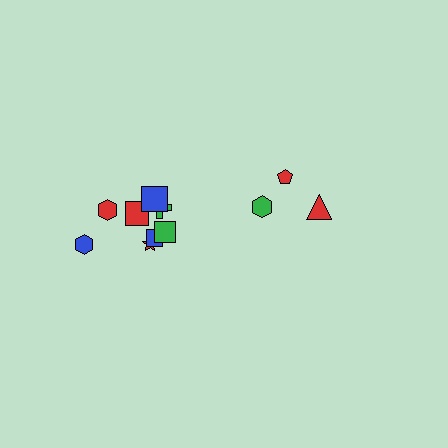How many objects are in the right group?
There are 3 objects.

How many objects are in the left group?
There are 8 objects.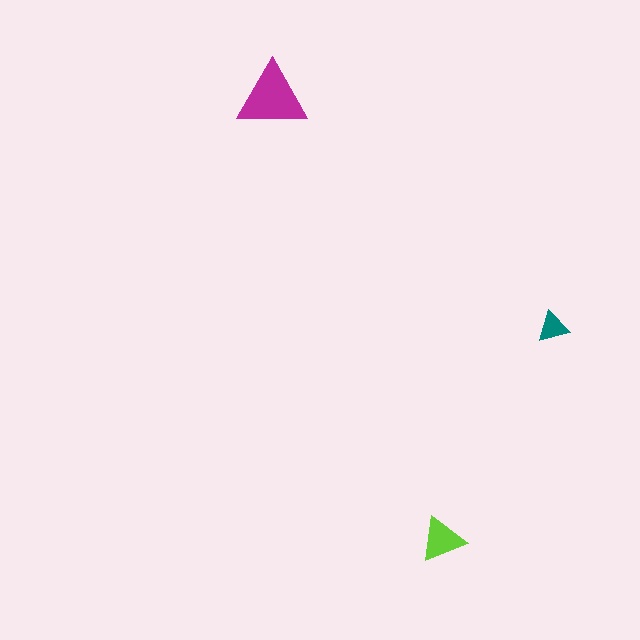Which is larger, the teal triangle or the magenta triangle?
The magenta one.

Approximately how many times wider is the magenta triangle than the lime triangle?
About 1.5 times wider.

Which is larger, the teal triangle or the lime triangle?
The lime one.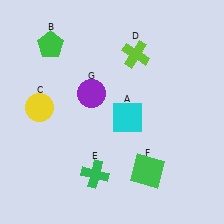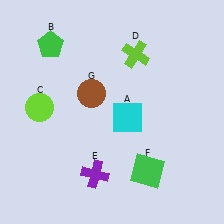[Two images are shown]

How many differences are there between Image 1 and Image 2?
There are 3 differences between the two images.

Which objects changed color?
C changed from yellow to lime. E changed from green to purple. G changed from purple to brown.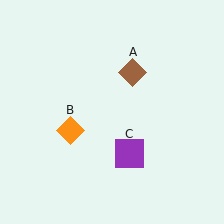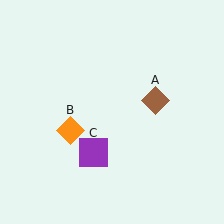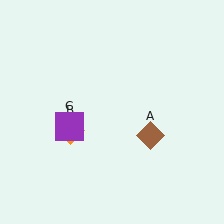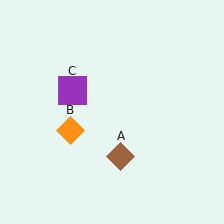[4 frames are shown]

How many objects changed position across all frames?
2 objects changed position: brown diamond (object A), purple square (object C).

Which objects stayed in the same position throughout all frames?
Orange diamond (object B) remained stationary.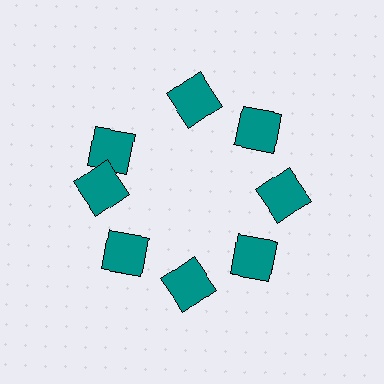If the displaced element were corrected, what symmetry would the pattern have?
It would have 8-fold rotational symmetry — the pattern would map onto itself every 45 degrees.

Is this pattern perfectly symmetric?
No. The 8 teal squares are arranged in a ring, but one element near the 10 o'clock position is rotated out of alignment along the ring, breaking the 8-fold rotational symmetry.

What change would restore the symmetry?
The symmetry would be restored by rotating it back into even spacing with its neighbors so that all 8 squares sit at equal angles and equal distance from the center.